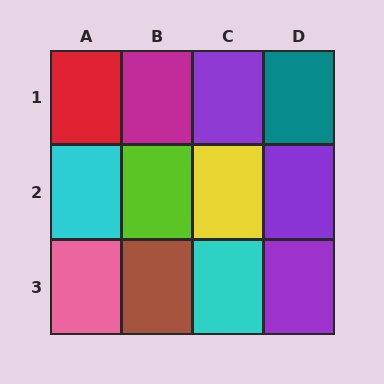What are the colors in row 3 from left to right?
Pink, brown, cyan, purple.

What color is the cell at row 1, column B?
Magenta.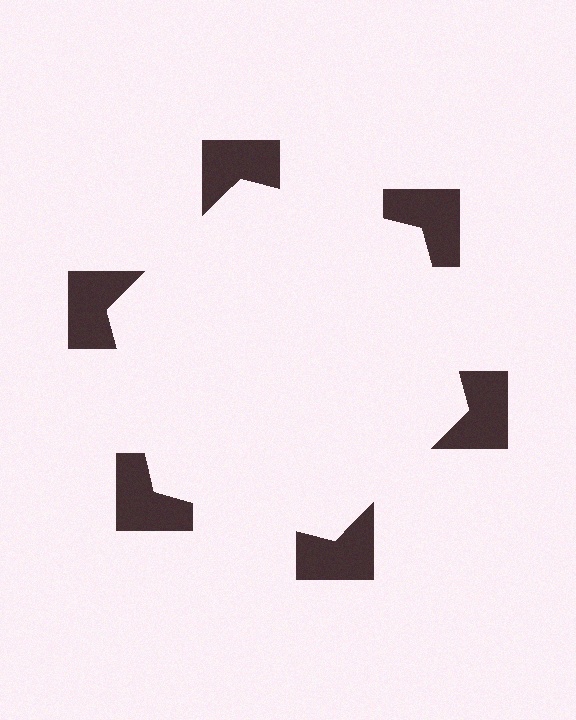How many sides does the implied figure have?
6 sides.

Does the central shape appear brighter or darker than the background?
It typically appears slightly brighter than the background, even though no actual brightness change is drawn.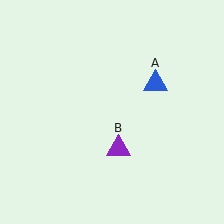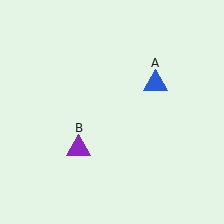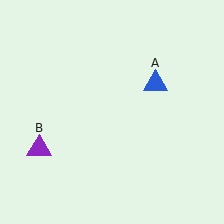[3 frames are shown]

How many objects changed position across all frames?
1 object changed position: purple triangle (object B).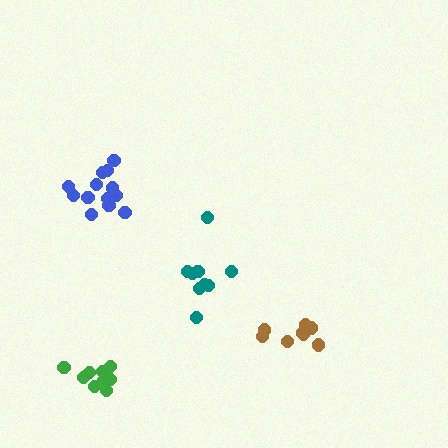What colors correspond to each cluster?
The clusters are colored: green, brown, blue, teal.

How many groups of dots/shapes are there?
There are 4 groups.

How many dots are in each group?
Group 1: 9 dots, Group 2: 8 dots, Group 3: 13 dots, Group 4: 9 dots (39 total).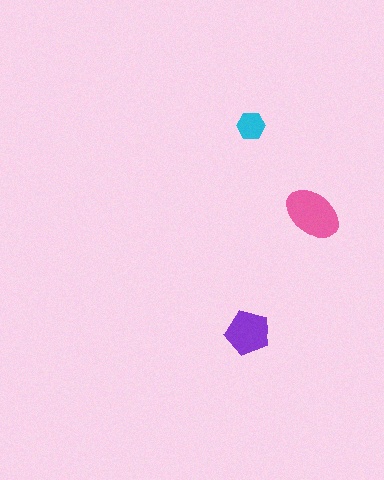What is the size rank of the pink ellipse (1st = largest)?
1st.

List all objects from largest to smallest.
The pink ellipse, the purple pentagon, the cyan hexagon.